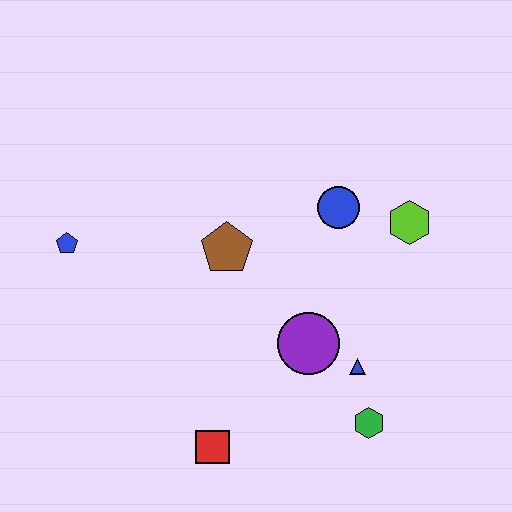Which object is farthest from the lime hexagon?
The blue pentagon is farthest from the lime hexagon.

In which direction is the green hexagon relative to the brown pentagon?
The green hexagon is below the brown pentagon.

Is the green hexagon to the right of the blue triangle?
Yes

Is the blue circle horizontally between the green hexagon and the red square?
Yes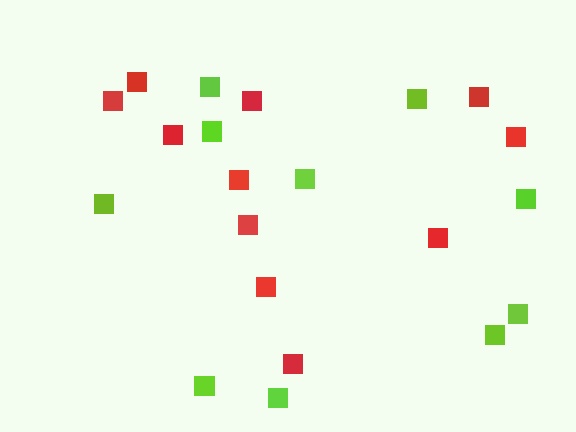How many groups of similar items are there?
There are 2 groups: one group of red squares (11) and one group of lime squares (10).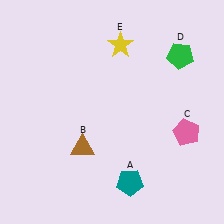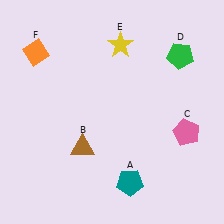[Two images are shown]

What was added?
An orange diamond (F) was added in Image 2.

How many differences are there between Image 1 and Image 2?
There is 1 difference between the two images.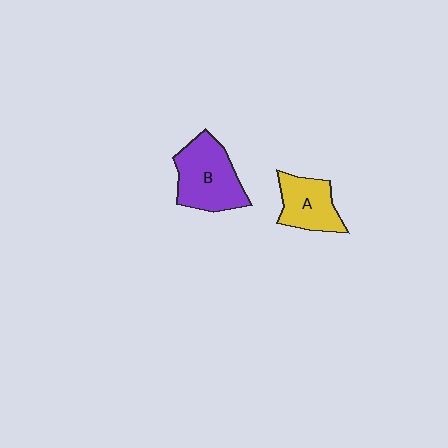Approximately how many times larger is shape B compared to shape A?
Approximately 1.4 times.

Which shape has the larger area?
Shape B (purple).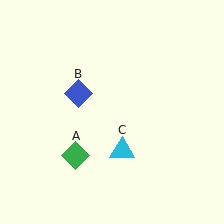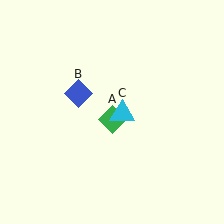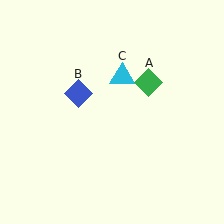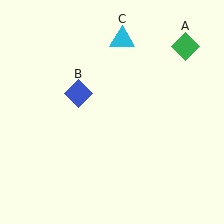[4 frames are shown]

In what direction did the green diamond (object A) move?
The green diamond (object A) moved up and to the right.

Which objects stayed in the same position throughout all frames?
Blue diamond (object B) remained stationary.